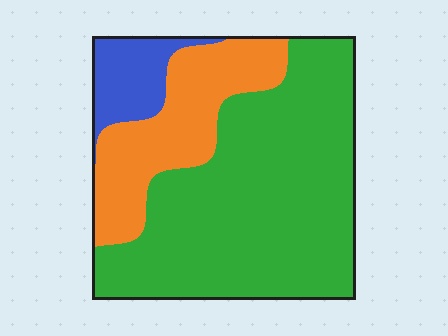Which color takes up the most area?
Green, at roughly 65%.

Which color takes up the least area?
Blue, at roughly 10%.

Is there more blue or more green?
Green.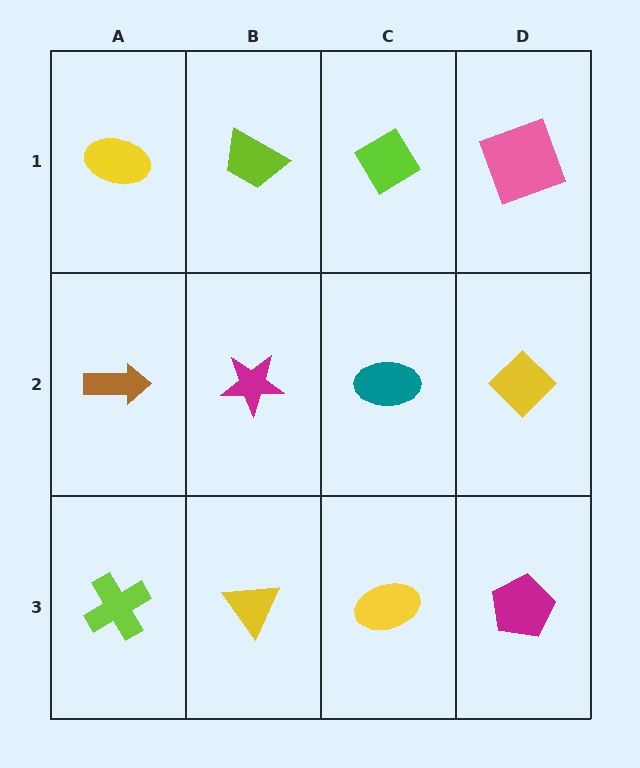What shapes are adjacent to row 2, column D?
A pink square (row 1, column D), a magenta pentagon (row 3, column D), a teal ellipse (row 2, column C).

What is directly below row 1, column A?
A brown arrow.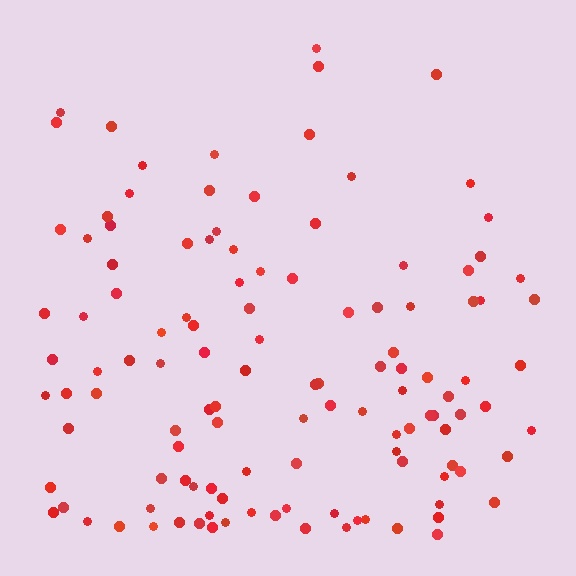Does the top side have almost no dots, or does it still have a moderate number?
Still a moderate number, just noticeably fewer than the bottom.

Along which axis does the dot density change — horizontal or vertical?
Vertical.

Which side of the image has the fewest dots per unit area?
The top.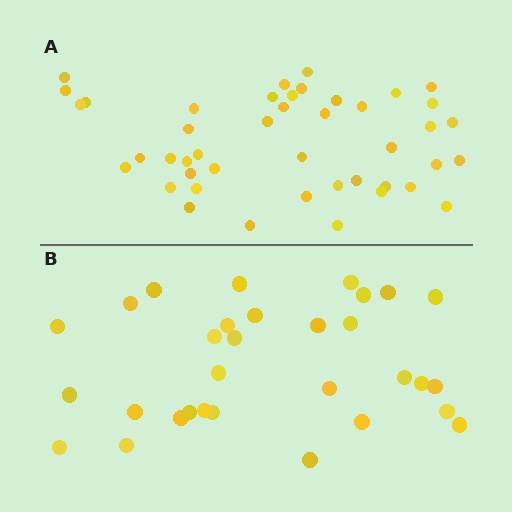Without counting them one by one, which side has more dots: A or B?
Region A (the top region) has more dots.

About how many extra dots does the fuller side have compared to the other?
Region A has approximately 15 more dots than region B.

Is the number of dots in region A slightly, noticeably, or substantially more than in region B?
Region A has noticeably more, but not dramatically so. The ratio is roughly 1.4 to 1.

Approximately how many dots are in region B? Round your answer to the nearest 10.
About 30 dots. (The exact count is 31, which rounds to 30.)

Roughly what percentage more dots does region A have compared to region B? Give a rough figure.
About 40% more.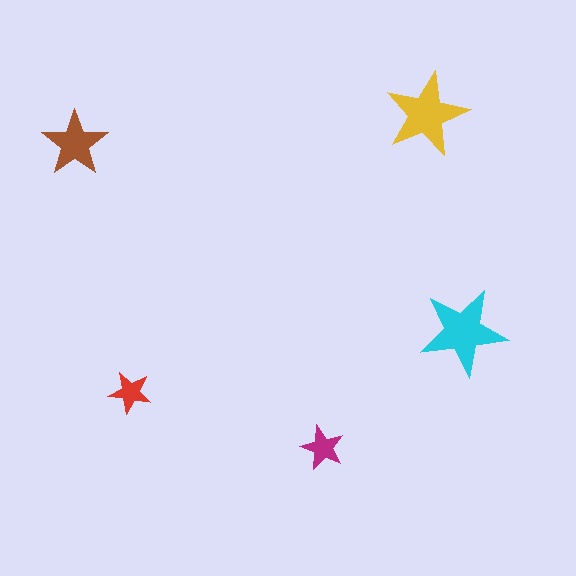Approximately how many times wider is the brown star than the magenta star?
About 1.5 times wider.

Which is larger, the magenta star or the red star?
The magenta one.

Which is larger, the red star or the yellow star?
The yellow one.